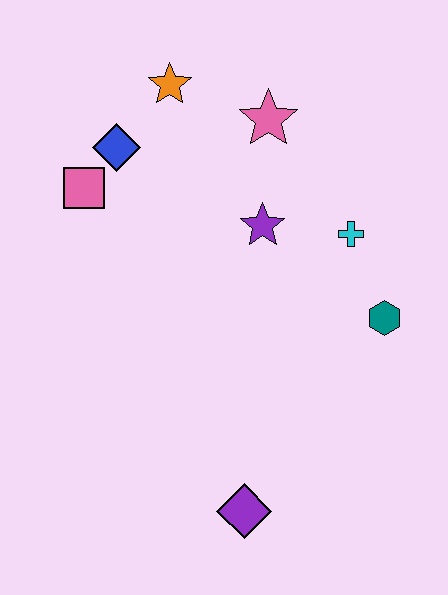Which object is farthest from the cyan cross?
The purple diamond is farthest from the cyan cross.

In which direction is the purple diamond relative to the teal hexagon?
The purple diamond is below the teal hexagon.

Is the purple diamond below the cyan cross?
Yes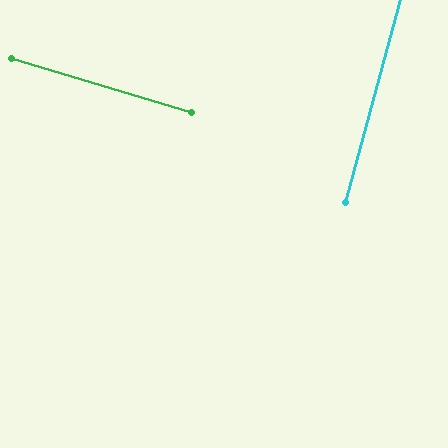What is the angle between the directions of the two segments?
Approximately 88 degrees.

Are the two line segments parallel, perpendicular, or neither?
Perpendicular — they meet at approximately 88°.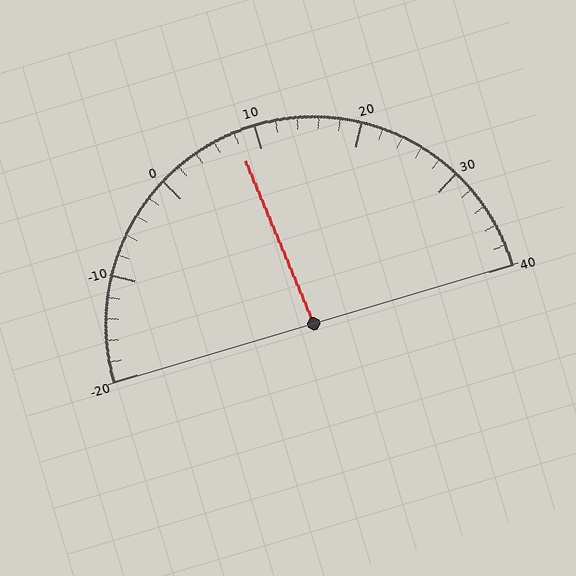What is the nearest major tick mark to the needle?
The nearest major tick mark is 10.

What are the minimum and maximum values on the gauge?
The gauge ranges from -20 to 40.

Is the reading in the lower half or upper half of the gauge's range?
The reading is in the lower half of the range (-20 to 40).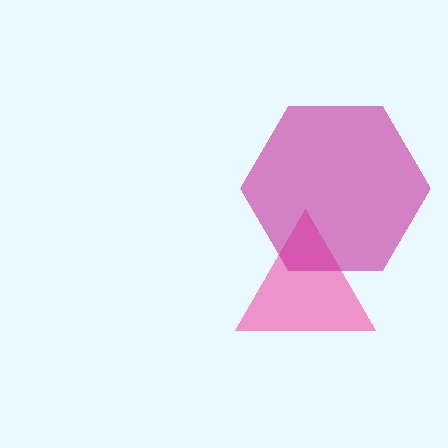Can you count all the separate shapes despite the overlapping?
Yes, there are 2 separate shapes.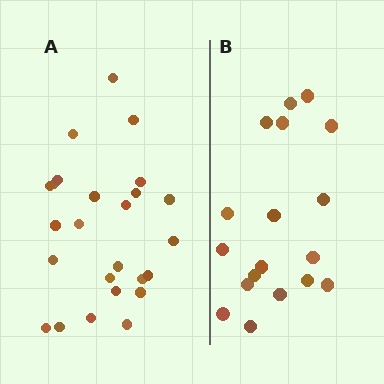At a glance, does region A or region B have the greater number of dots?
Region A (the left region) has more dots.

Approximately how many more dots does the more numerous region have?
Region A has roughly 8 or so more dots than region B.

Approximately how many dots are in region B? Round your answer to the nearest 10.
About 20 dots. (The exact count is 18, which rounds to 20.)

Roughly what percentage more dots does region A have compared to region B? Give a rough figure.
About 40% more.